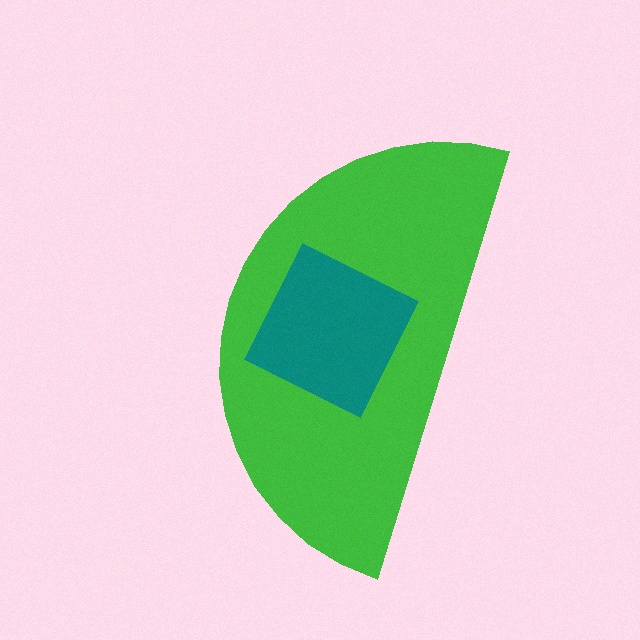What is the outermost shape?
The green semicircle.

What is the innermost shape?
The teal square.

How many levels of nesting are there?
2.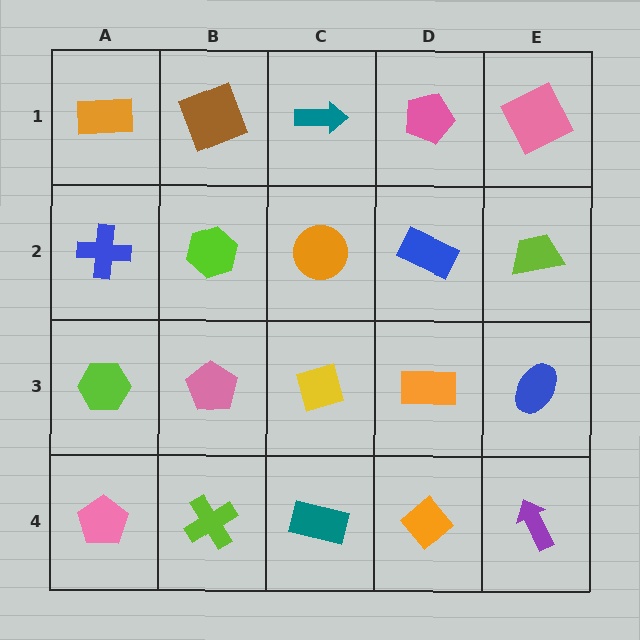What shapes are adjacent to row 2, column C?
A teal arrow (row 1, column C), a yellow diamond (row 3, column C), a lime hexagon (row 2, column B), a blue rectangle (row 2, column D).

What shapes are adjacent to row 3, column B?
A lime hexagon (row 2, column B), a lime cross (row 4, column B), a lime hexagon (row 3, column A), a yellow diamond (row 3, column C).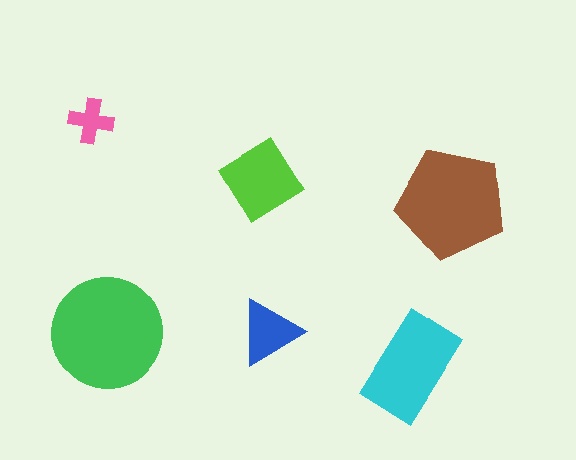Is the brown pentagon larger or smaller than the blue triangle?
Larger.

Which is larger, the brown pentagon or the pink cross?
The brown pentagon.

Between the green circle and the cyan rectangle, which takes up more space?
The green circle.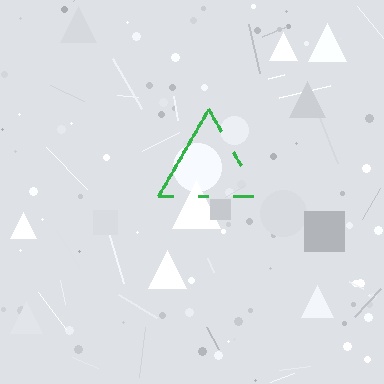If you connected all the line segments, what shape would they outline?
They would outline a triangle.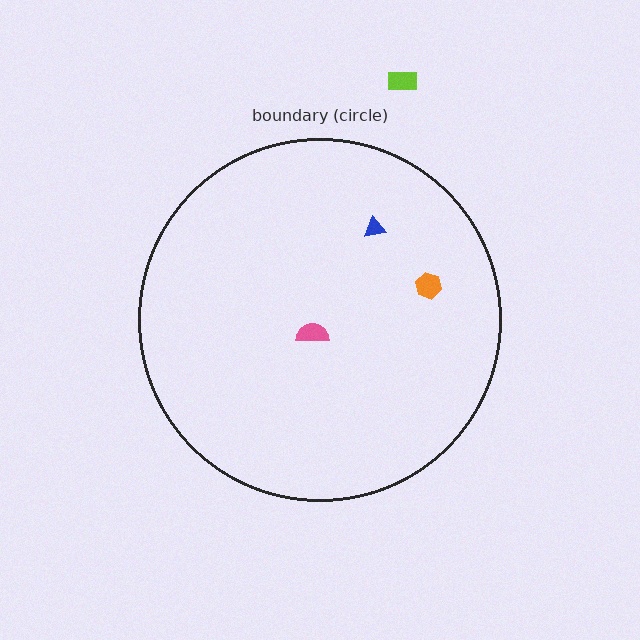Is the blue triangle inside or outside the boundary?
Inside.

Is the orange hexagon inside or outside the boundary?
Inside.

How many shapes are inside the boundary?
3 inside, 1 outside.